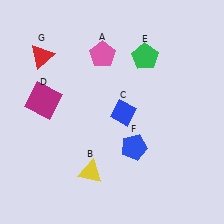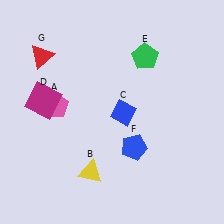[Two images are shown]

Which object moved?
The pink pentagon (A) moved down.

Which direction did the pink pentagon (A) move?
The pink pentagon (A) moved down.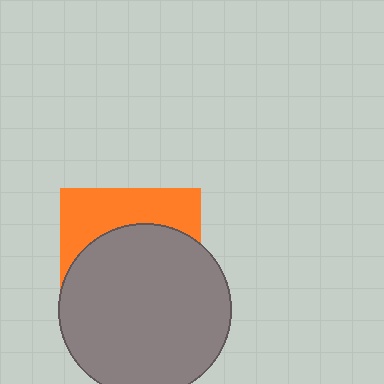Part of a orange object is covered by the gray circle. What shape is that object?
It is a square.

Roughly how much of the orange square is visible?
A small part of it is visible (roughly 34%).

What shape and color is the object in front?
The object in front is a gray circle.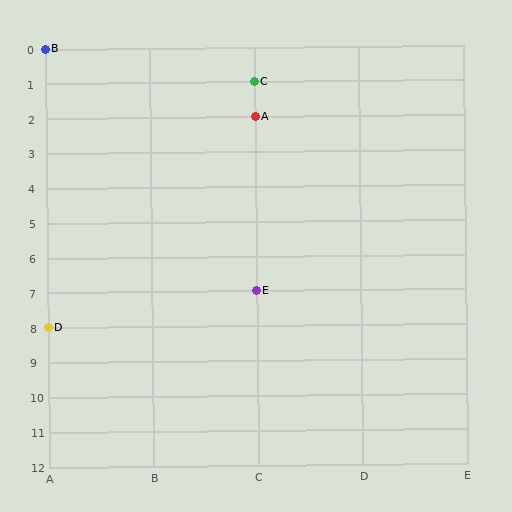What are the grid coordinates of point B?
Point B is at grid coordinates (A, 0).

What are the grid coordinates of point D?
Point D is at grid coordinates (A, 8).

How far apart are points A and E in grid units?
Points A and E are 5 rows apart.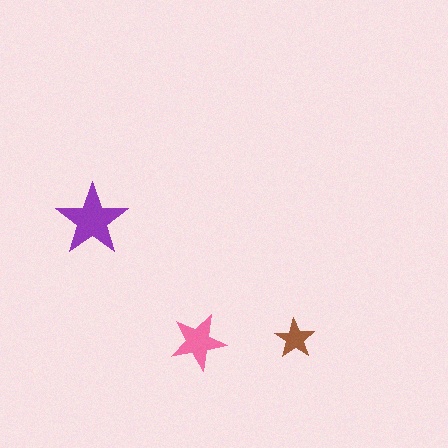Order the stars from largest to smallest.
the purple one, the pink one, the brown one.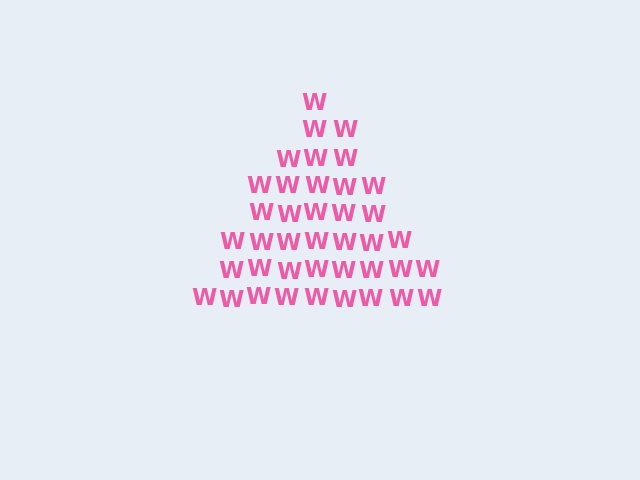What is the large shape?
The large shape is a triangle.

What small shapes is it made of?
It is made of small letter W's.